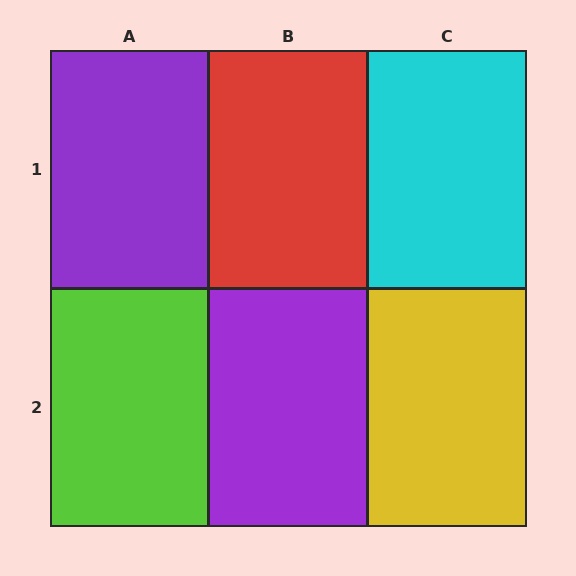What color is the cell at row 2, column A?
Lime.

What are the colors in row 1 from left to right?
Purple, red, cyan.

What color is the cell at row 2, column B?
Purple.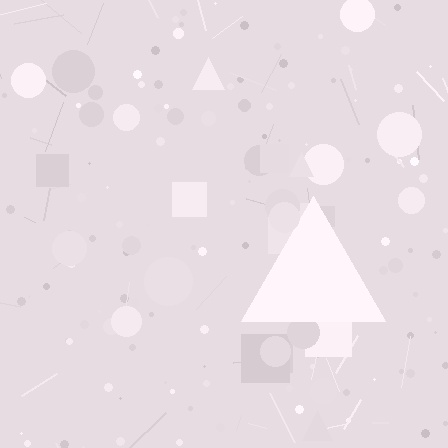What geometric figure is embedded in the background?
A triangle is embedded in the background.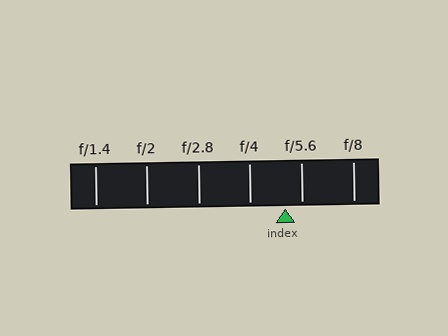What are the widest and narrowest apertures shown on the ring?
The widest aperture shown is f/1.4 and the narrowest is f/8.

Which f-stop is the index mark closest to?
The index mark is closest to f/5.6.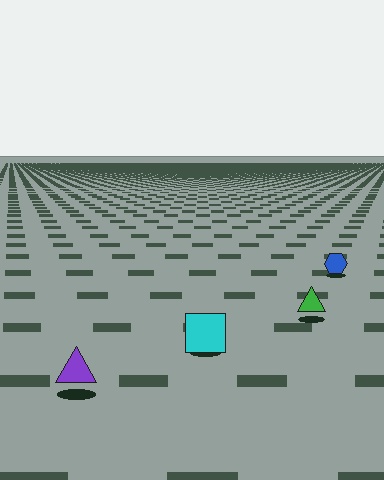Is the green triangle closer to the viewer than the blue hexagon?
Yes. The green triangle is closer — you can tell from the texture gradient: the ground texture is coarser near it.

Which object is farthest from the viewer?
The blue hexagon is farthest from the viewer. It appears smaller and the ground texture around it is denser.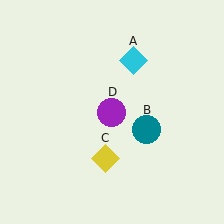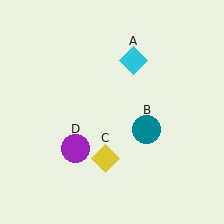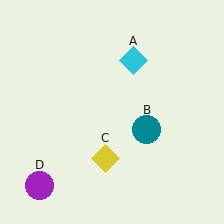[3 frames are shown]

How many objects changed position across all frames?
1 object changed position: purple circle (object D).